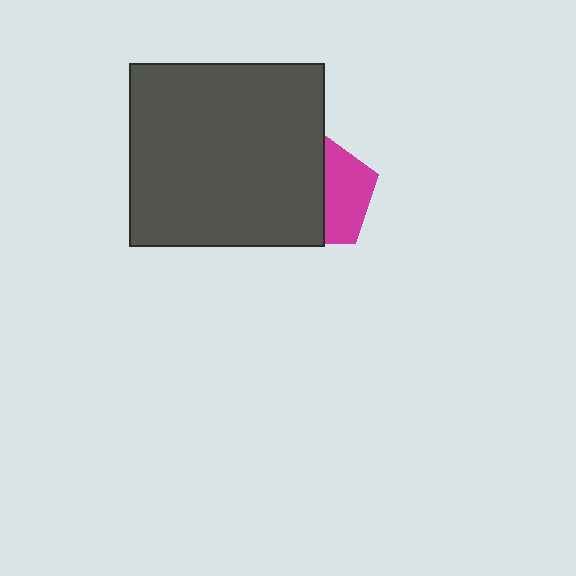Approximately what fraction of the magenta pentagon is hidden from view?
Roughly 57% of the magenta pentagon is hidden behind the dark gray rectangle.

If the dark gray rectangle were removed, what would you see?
You would see the complete magenta pentagon.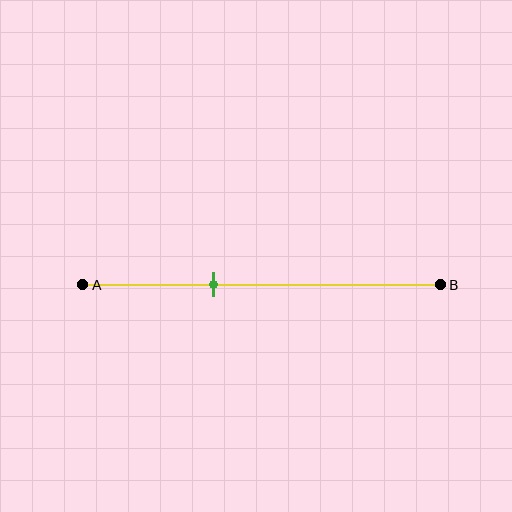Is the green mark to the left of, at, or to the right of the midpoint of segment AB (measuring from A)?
The green mark is to the left of the midpoint of segment AB.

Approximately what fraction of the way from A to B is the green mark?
The green mark is approximately 35% of the way from A to B.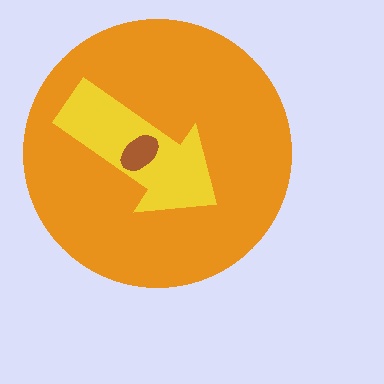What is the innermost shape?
The brown ellipse.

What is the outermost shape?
The orange circle.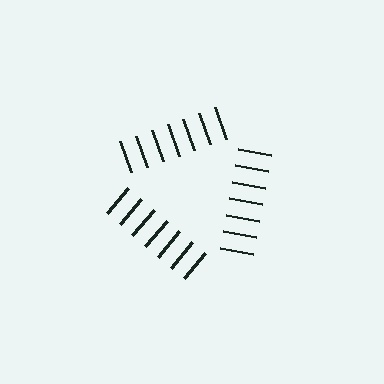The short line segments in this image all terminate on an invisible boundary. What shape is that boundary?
An illusory triangle — the line segments terminate on its edges but no continuous stroke is drawn.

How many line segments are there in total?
21 — 7 along each of the 3 edges.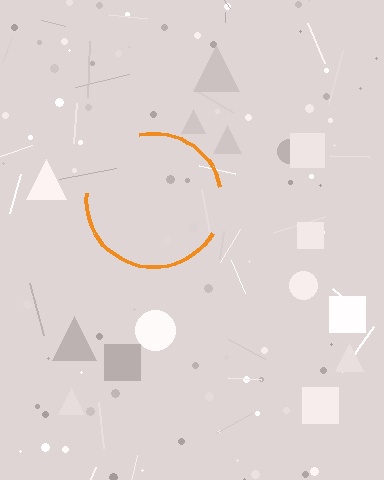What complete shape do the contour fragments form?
The contour fragments form a circle.